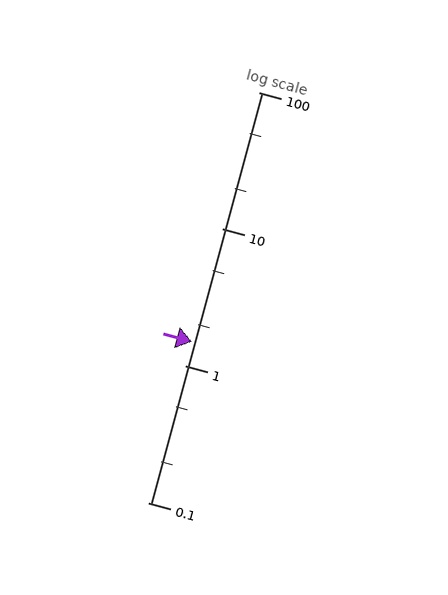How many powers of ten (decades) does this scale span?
The scale spans 3 decades, from 0.1 to 100.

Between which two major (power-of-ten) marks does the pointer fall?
The pointer is between 1 and 10.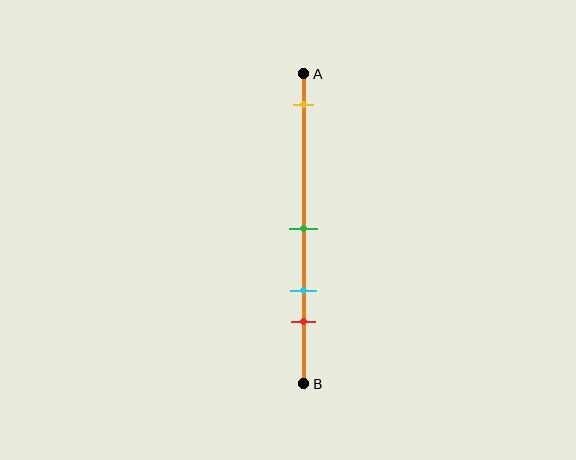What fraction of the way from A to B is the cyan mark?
The cyan mark is approximately 70% (0.7) of the way from A to B.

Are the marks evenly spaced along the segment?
No, the marks are not evenly spaced.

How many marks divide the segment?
There are 4 marks dividing the segment.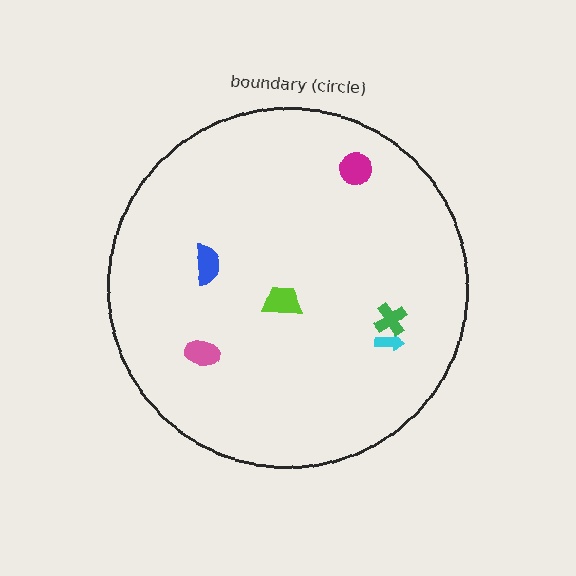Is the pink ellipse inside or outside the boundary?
Inside.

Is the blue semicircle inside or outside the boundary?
Inside.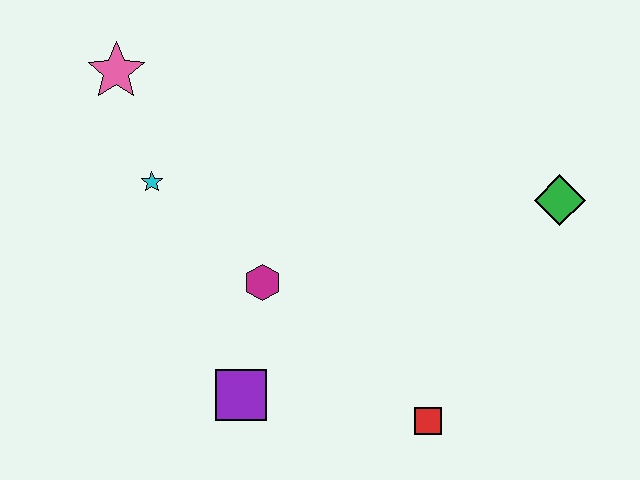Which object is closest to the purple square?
The magenta hexagon is closest to the purple square.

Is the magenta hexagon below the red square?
No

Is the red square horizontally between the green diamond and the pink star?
Yes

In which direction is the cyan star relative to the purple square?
The cyan star is above the purple square.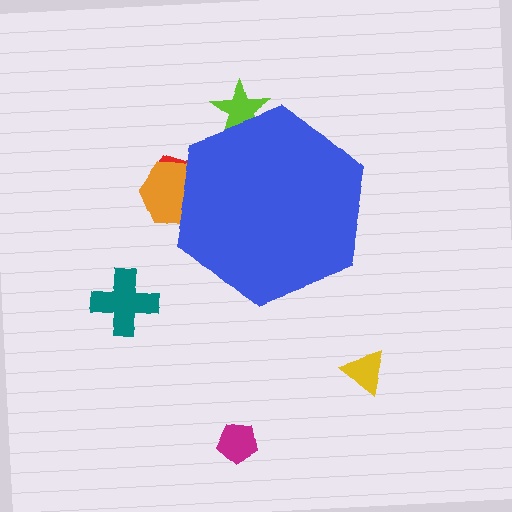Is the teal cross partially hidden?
No, the teal cross is fully visible.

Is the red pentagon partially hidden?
Yes, the red pentagon is partially hidden behind the blue hexagon.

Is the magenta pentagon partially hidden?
No, the magenta pentagon is fully visible.